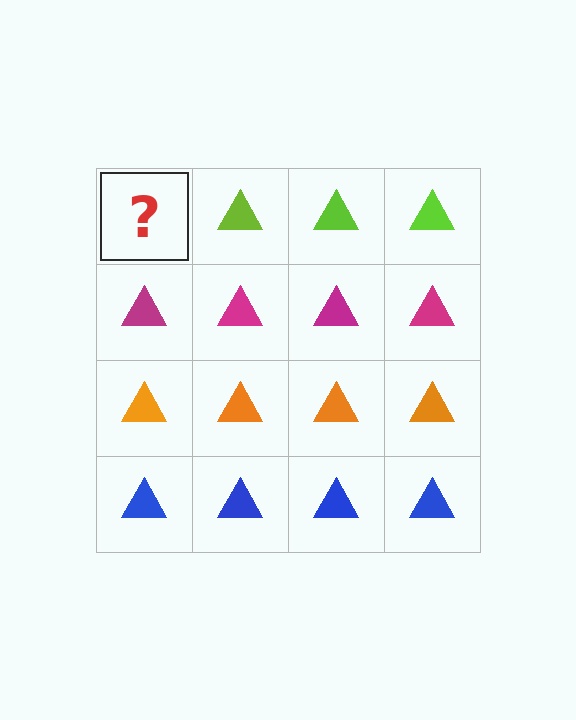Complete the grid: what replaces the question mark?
The question mark should be replaced with a lime triangle.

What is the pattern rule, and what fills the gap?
The rule is that each row has a consistent color. The gap should be filled with a lime triangle.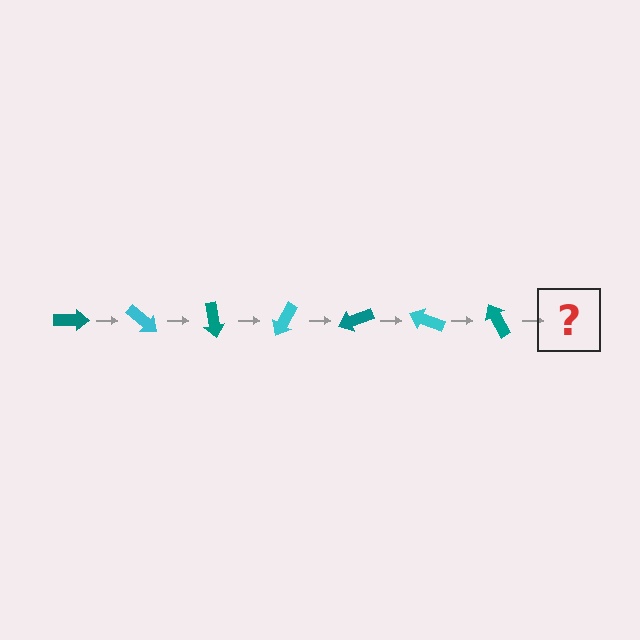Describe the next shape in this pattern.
It should be a cyan arrow, rotated 280 degrees from the start.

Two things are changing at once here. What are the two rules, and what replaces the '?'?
The two rules are that it rotates 40 degrees each step and the color cycles through teal and cyan. The '?' should be a cyan arrow, rotated 280 degrees from the start.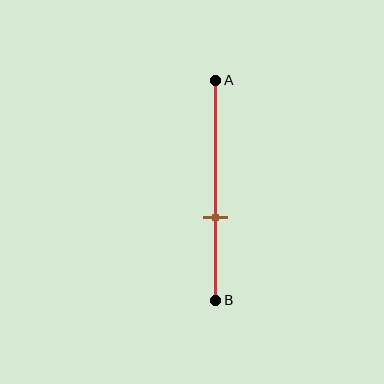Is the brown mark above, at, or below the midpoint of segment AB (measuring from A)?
The brown mark is below the midpoint of segment AB.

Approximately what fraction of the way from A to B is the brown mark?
The brown mark is approximately 65% of the way from A to B.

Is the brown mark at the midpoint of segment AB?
No, the mark is at about 65% from A, not at the 50% midpoint.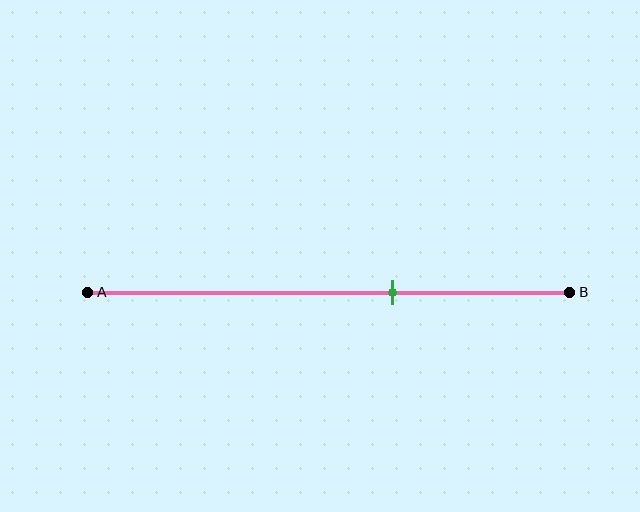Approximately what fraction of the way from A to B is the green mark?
The green mark is approximately 65% of the way from A to B.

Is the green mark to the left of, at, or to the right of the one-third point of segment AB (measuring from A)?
The green mark is to the right of the one-third point of segment AB.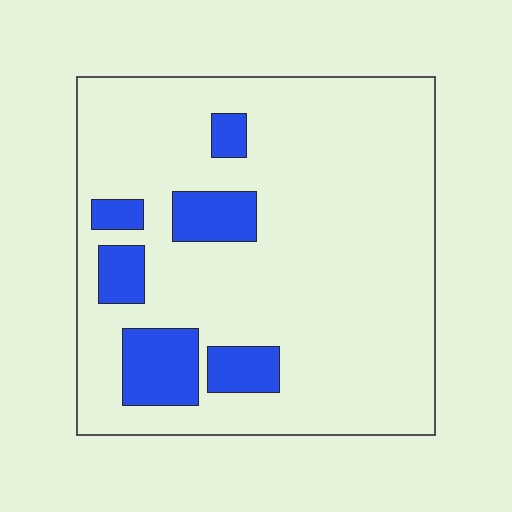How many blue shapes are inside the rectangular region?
6.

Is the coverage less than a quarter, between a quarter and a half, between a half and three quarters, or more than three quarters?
Less than a quarter.